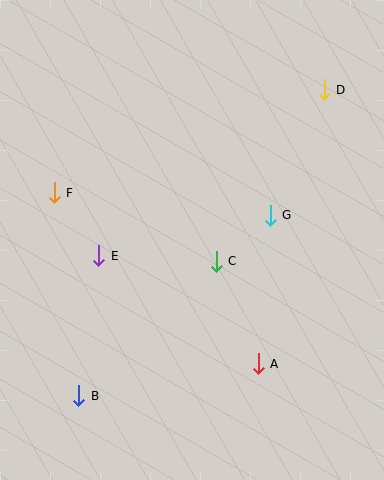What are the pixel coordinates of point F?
Point F is at (54, 193).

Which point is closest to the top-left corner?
Point F is closest to the top-left corner.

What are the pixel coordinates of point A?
Point A is at (258, 364).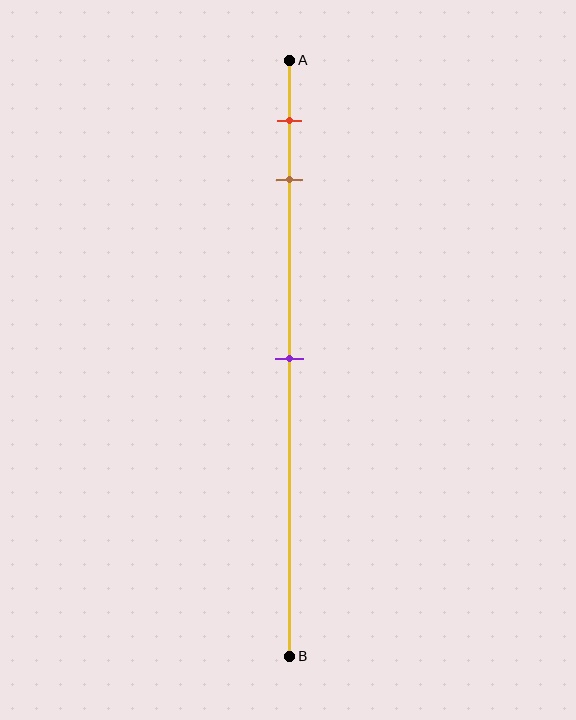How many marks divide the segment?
There are 3 marks dividing the segment.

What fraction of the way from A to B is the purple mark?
The purple mark is approximately 50% (0.5) of the way from A to B.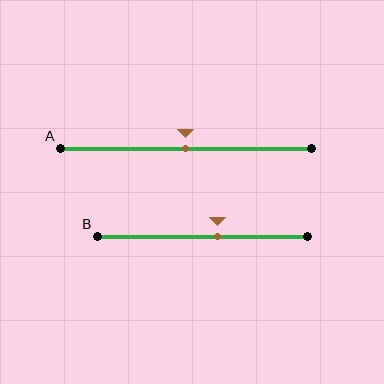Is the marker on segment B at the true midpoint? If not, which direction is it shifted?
No, the marker on segment B is shifted to the right by about 7% of the segment length.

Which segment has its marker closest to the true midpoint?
Segment A has its marker closest to the true midpoint.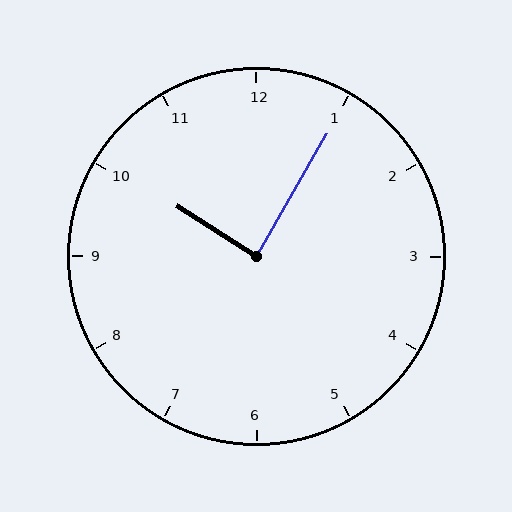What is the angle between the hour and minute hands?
Approximately 88 degrees.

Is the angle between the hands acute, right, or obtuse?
It is right.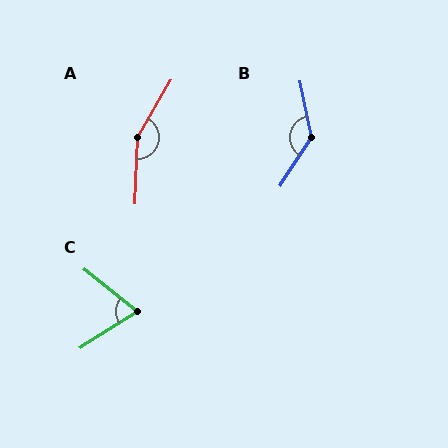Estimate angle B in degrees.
Approximately 136 degrees.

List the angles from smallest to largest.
C (71°), B (136°), A (152°).